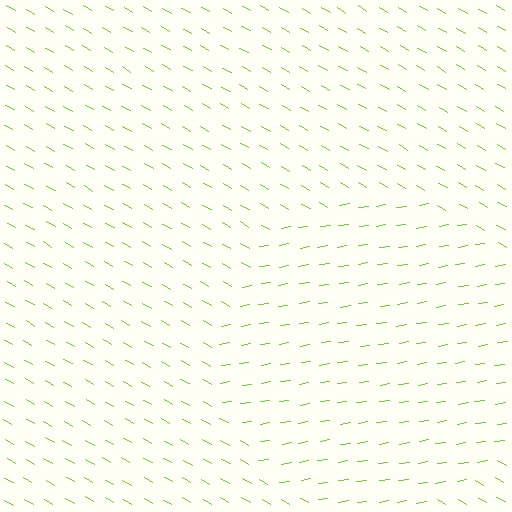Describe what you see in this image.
The image is filled with small lime line segments. A circle region in the image has lines oriented differently from the surrounding lines, creating a visible texture boundary.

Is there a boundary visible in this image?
Yes, there is a texture boundary formed by a change in line orientation.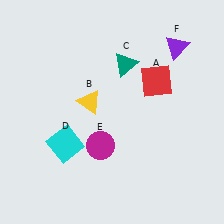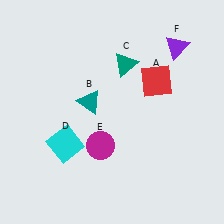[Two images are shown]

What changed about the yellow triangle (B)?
In Image 1, B is yellow. In Image 2, it changed to teal.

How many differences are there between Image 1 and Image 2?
There is 1 difference between the two images.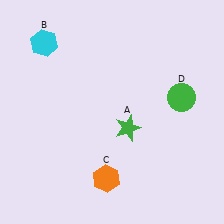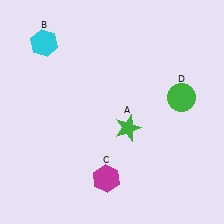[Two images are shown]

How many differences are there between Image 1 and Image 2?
There is 1 difference between the two images.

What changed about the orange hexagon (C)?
In Image 1, C is orange. In Image 2, it changed to magenta.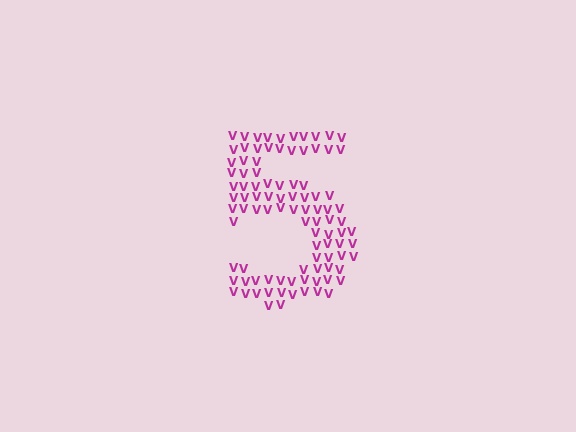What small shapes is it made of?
It is made of small letter V's.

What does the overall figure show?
The overall figure shows the digit 5.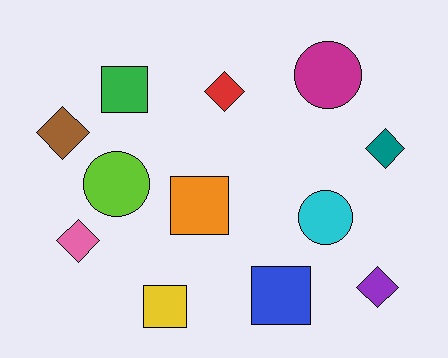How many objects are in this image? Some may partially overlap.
There are 12 objects.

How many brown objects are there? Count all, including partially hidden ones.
There is 1 brown object.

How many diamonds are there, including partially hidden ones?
There are 5 diamonds.